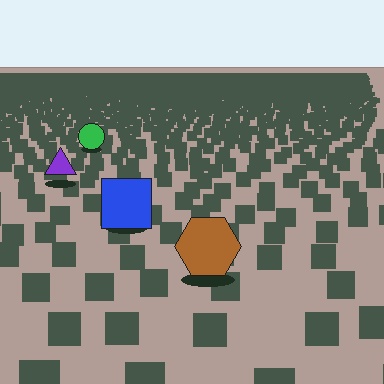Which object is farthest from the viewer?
The green circle is farthest from the viewer. It appears smaller and the ground texture around it is denser.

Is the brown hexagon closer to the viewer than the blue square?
Yes. The brown hexagon is closer — you can tell from the texture gradient: the ground texture is coarser near it.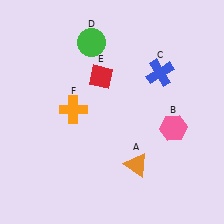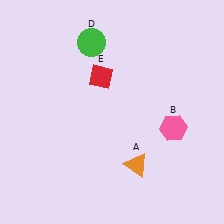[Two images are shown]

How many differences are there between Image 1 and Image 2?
There are 2 differences between the two images.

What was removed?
The orange cross (F), the blue cross (C) were removed in Image 2.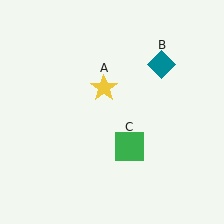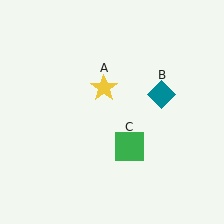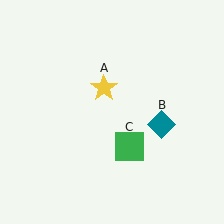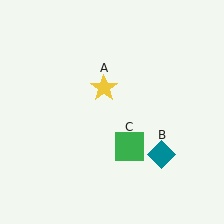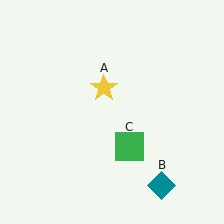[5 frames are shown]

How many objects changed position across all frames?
1 object changed position: teal diamond (object B).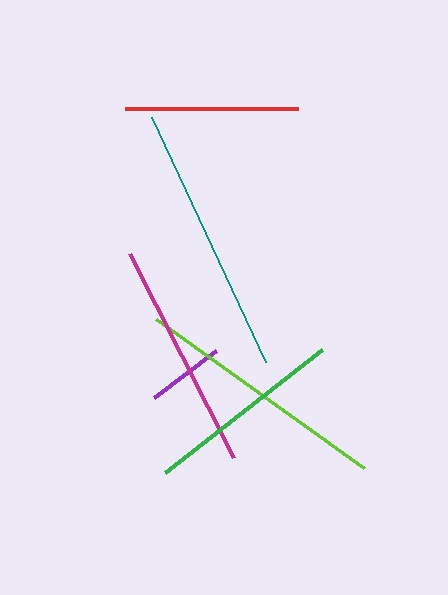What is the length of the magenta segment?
The magenta segment is approximately 229 pixels long.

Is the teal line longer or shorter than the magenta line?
The teal line is longer than the magenta line.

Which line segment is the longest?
The teal line is the longest at approximately 270 pixels.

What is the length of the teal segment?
The teal segment is approximately 270 pixels long.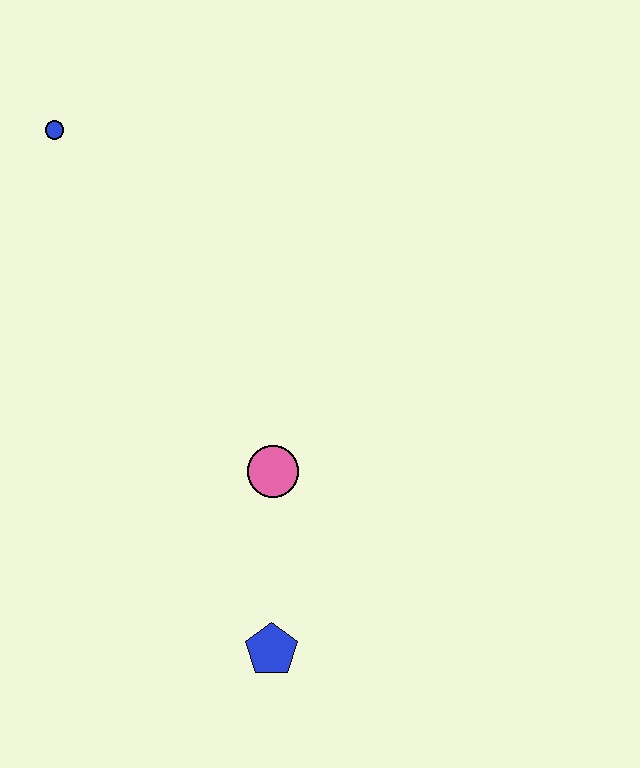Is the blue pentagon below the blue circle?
Yes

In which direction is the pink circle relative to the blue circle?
The pink circle is below the blue circle.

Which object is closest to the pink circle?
The blue pentagon is closest to the pink circle.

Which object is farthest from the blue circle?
The blue pentagon is farthest from the blue circle.